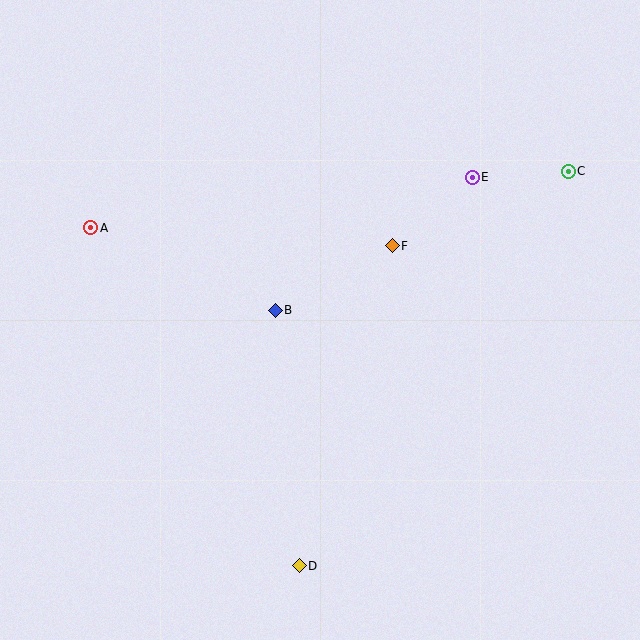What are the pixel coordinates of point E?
Point E is at (472, 177).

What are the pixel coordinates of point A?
Point A is at (91, 228).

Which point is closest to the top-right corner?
Point C is closest to the top-right corner.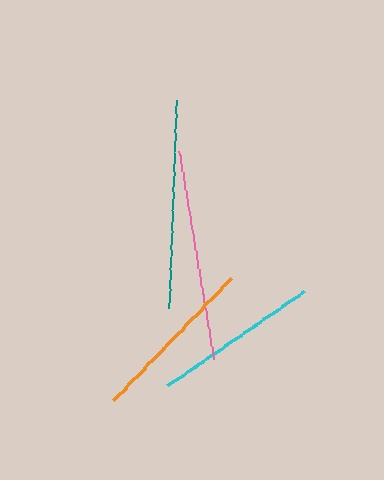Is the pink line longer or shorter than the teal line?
The pink line is longer than the teal line.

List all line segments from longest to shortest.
From longest to shortest: pink, teal, orange, cyan.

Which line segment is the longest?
The pink line is the longest at approximately 212 pixels.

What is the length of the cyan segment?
The cyan segment is approximately 165 pixels long.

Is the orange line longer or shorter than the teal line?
The teal line is longer than the orange line.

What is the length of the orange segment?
The orange segment is approximately 169 pixels long.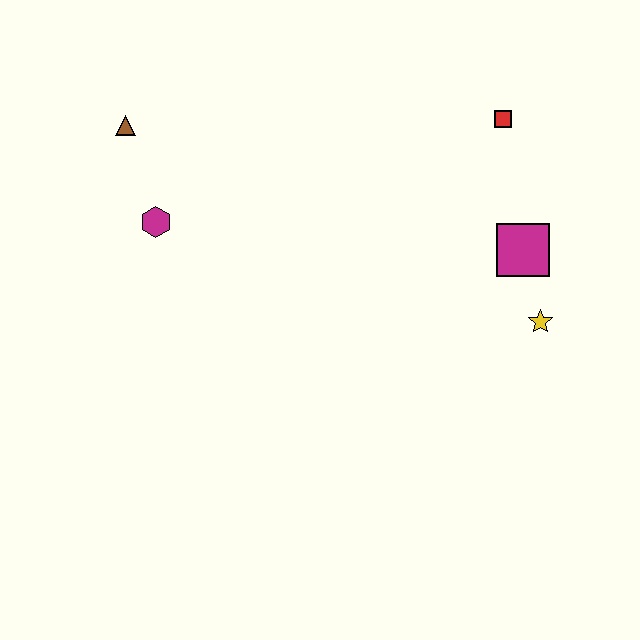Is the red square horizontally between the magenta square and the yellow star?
No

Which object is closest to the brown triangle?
The magenta hexagon is closest to the brown triangle.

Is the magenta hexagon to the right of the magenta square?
No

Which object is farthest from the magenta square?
The brown triangle is farthest from the magenta square.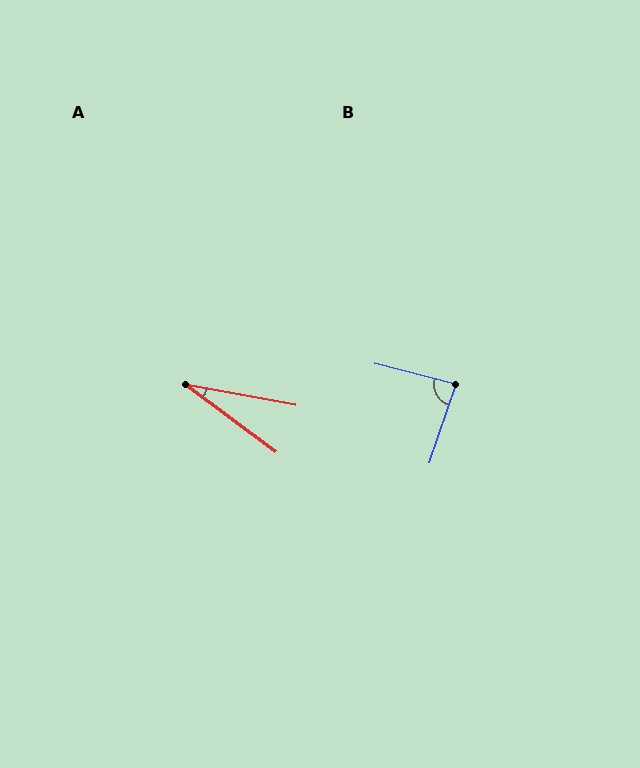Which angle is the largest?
B, at approximately 86 degrees.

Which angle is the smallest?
A, at approximately 26 degrees.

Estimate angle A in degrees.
Approximately 26 degrees.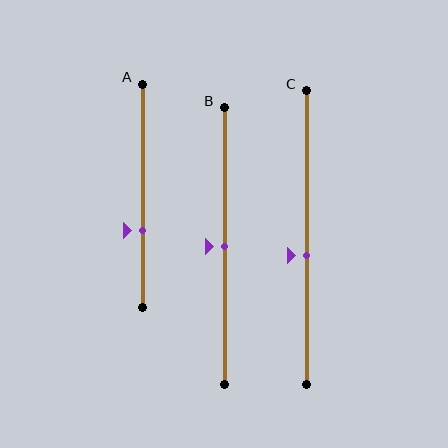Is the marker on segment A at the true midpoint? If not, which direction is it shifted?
No, the marker on segment A is shifted downward by about 15% of the segment length.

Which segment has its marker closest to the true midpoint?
Segment B has its marker closest to the true midpoint.